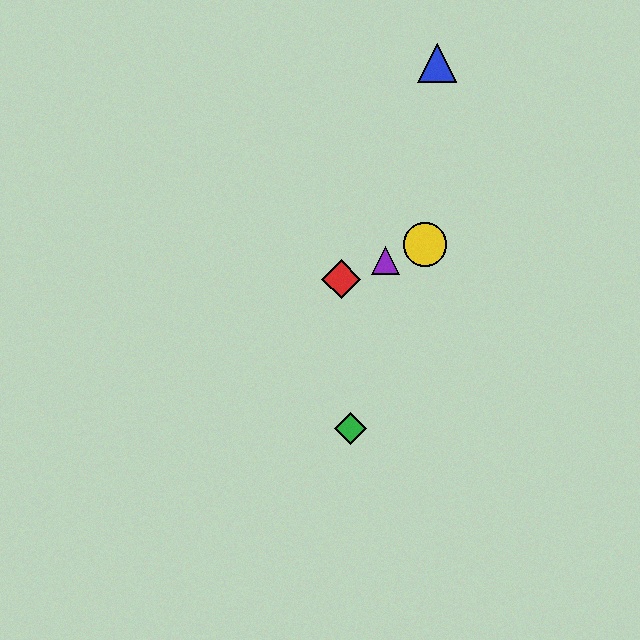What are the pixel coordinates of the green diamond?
The green diamond is at (351, 429).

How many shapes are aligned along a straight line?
3 shapes (the red diamond, the yellow circle, the purple triangle) are aligned along a straight line.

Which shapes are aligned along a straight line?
The red diamond, the yellow circle, the purple triangle are aligned along a straight line.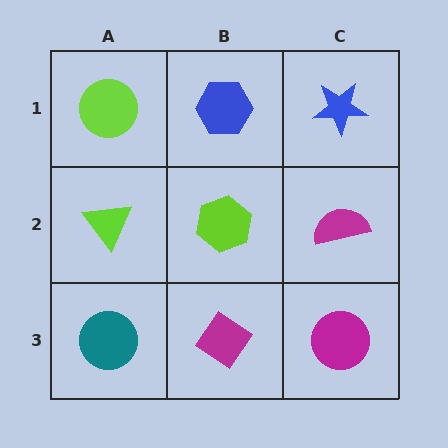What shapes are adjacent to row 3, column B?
A lime hexagon (row 2, column B), a teal circle (row 3, column A), a magenta circle (row 3, column C).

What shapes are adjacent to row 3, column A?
A lime triangle (row 2, column A), a magenta diamond (row 3, column B).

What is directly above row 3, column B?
A lime hexagon.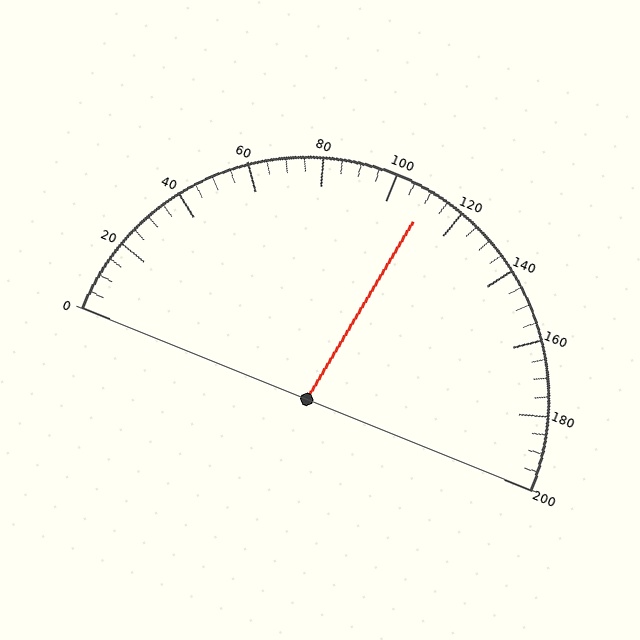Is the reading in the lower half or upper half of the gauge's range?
The reading is in the upper half of the range (0 to 200).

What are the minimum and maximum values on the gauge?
The gauge ranges from 0 to 200.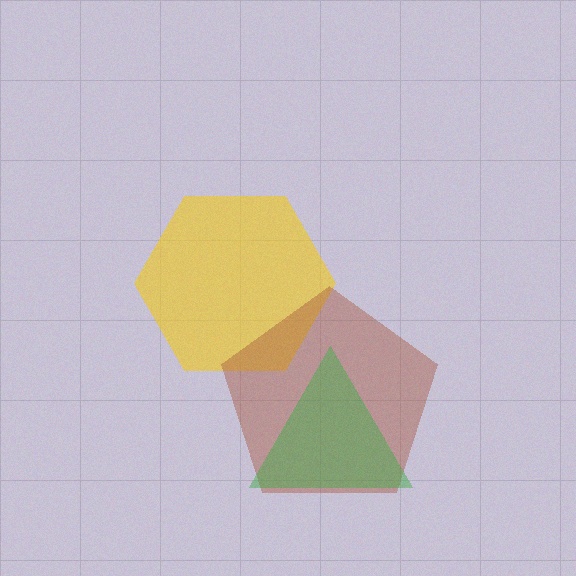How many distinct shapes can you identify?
There are 3 distinct shapes: a yellow hexagon, a brown pentagon, a green triangle.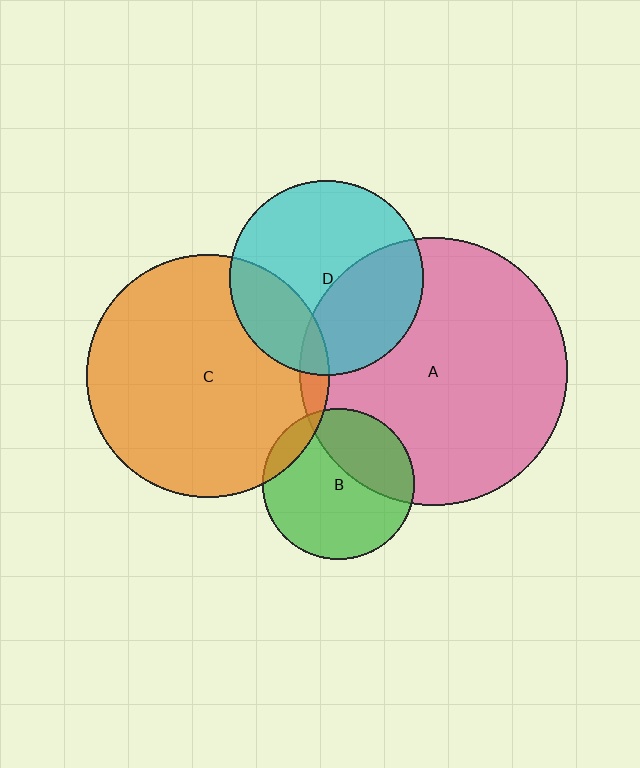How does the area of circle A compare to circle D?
Approximately 1.9 times.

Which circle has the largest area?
Circle A (pink).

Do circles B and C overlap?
Yes.